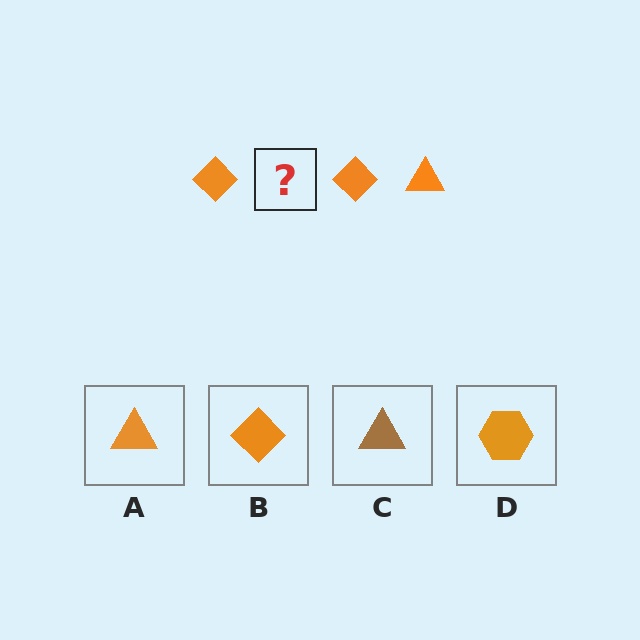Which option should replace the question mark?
Option A.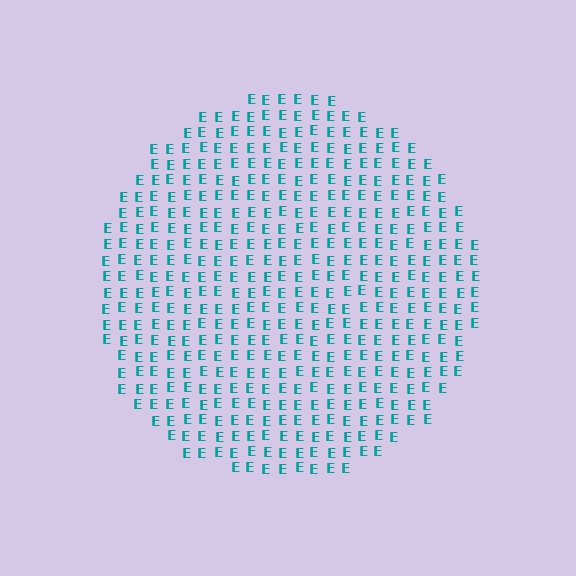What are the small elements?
The small elements are letter E's.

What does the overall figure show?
The overall figure shows a circle.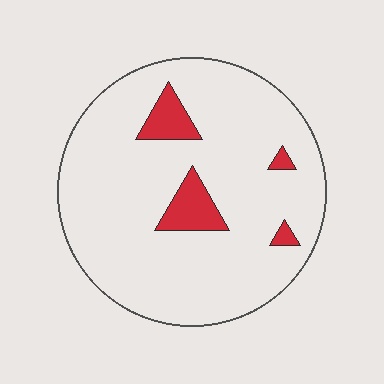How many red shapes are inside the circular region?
4.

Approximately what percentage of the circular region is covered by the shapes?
Approximately 10%.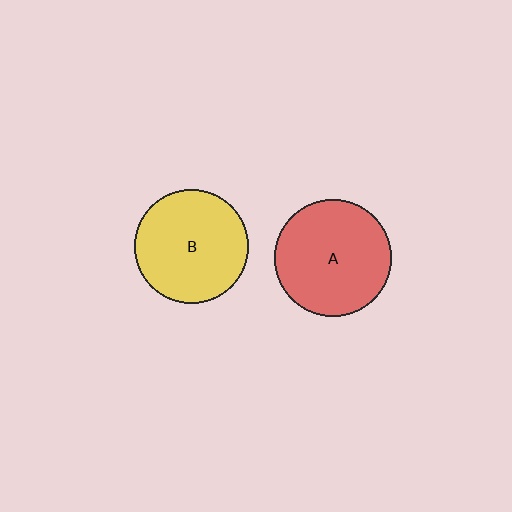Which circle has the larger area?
Circle A (red).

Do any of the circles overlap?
No, none of the circles overlap.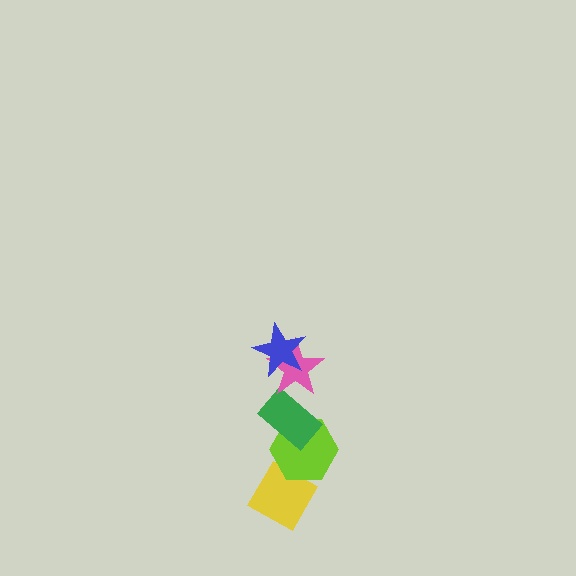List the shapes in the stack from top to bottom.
From top to bottom: the blue star, the pink star, the green rectangle, the lime hexagon, the yellow diamond.